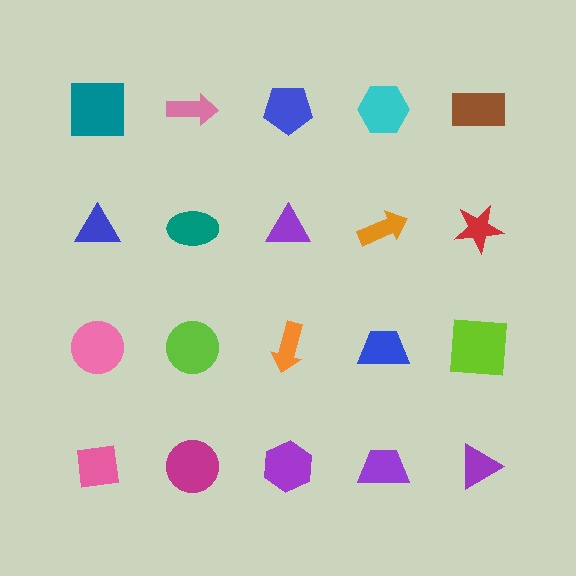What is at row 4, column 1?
A pink square.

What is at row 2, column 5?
A red star.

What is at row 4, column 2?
A magenta circle.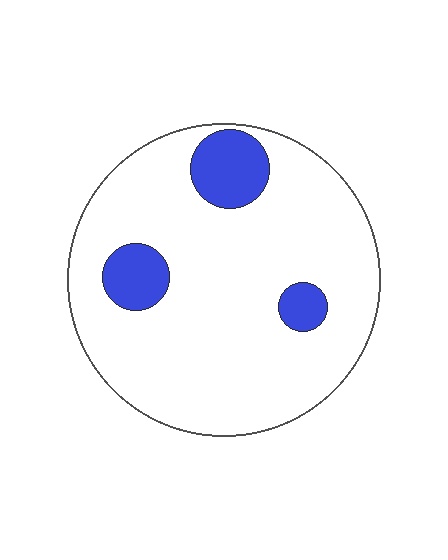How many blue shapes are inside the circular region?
3.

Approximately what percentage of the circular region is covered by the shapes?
Approximately 15%.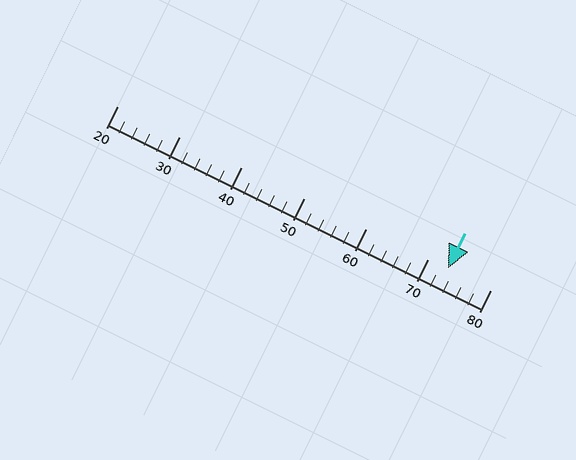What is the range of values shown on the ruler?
The ruler shows values from 20 to 80.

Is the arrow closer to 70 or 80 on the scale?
The arrow is closer to 70.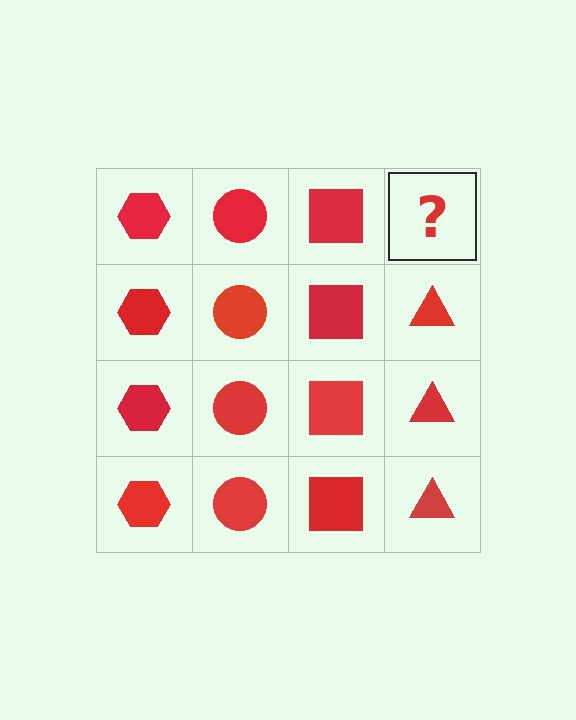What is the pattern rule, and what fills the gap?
The rule is that each column has a consistent shape. The gap should be filled with a red triangle.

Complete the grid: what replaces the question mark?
The question mark should be replaced with a red triangle.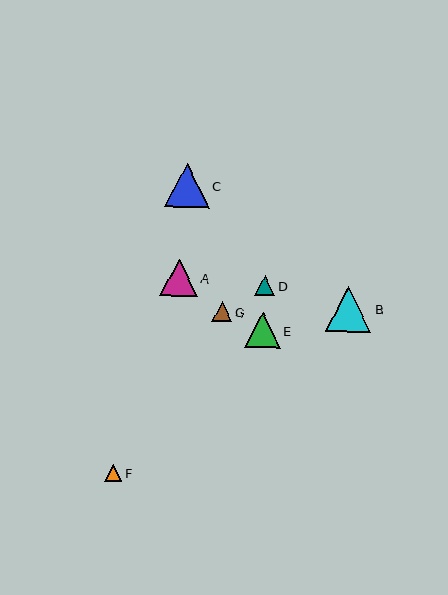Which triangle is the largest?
Triangle B is the largest with a size of approximately 45 pixels.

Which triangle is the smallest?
Triangle F is the smallest with a size of approximately 17 pixels.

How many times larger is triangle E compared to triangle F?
Triangle E is approximately 2.1 times the size of triangle F.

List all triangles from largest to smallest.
From largest to smallest: B, C, A, E, G, D, F.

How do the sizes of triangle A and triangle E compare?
Triangle A and triangle E are approximately the same size.